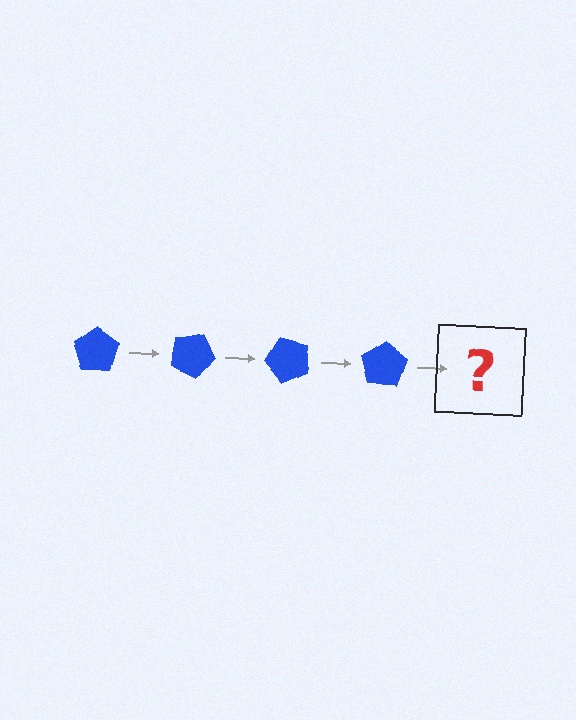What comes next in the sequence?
The next element should be a blue pentagon rotated 100 degrees.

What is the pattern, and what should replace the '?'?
The pattern is that the pentagon rotates 25 degrees each step. The '?' should be a blue pentagon rotated 100 degrees.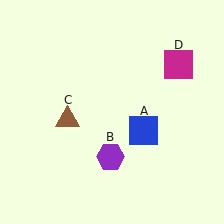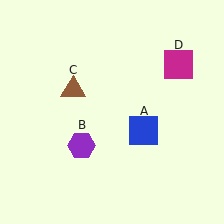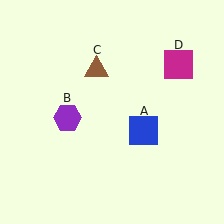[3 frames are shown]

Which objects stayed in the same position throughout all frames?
Blue square (object A) and magenta square (object D) remained stationary.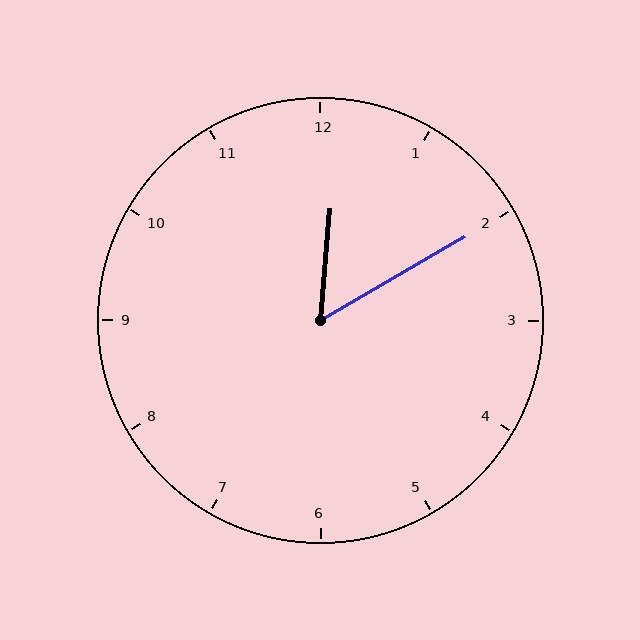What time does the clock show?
12:10.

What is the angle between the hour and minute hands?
Approximately 55 degrees.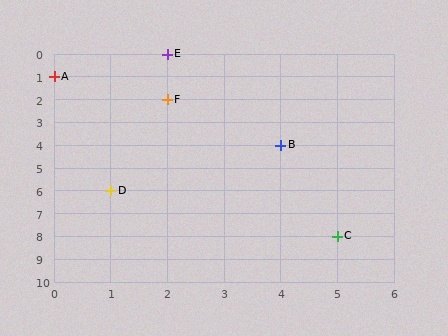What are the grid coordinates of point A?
Point A is at grid coordinates (0, 1).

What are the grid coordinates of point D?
Point D is at grid coordinates (1, 6).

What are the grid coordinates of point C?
Point C is at grid coordinates (5, 8).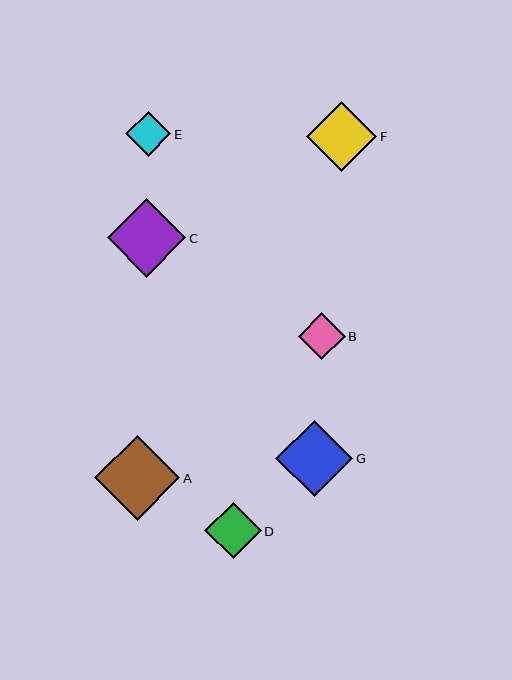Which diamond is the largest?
Diamond A is the largest with a size of approximately 85 pixels.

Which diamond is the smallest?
Diamond E is the smallest with a size of approximately 45 pixels.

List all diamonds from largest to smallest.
From largest to smallest: A, C, G, F, D, B, E.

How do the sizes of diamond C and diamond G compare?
Diamond C and diamond G are approximately the same size.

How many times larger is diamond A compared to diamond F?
Diamond A is approximately 1.2 times the size of diamond F.